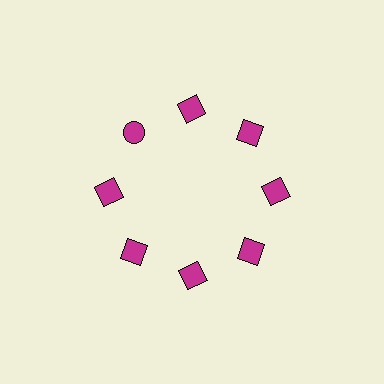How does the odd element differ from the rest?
It has a different shape: circle instead of square.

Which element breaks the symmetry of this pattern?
The magenta circle at roughly the 10 o'clock position breaks the symmetry. All other shapes are magenta squares.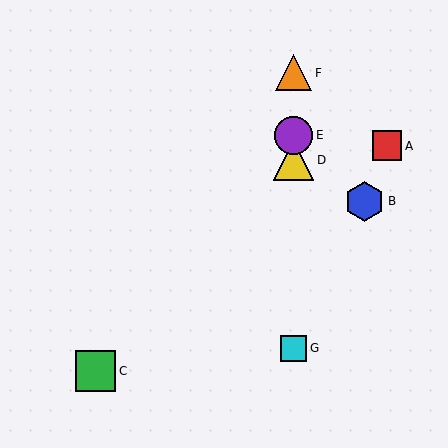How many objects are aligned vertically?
4 objects (D, E, F, G) are aligned vertically.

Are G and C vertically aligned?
No, G is at x≈294 and C is at x≈96.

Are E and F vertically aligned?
Yes, both are at x≈294.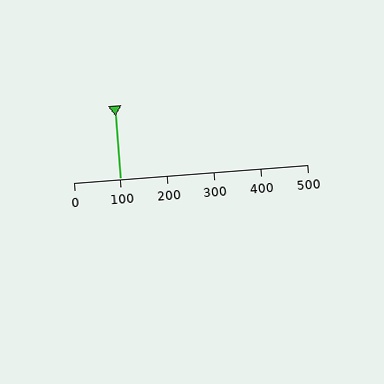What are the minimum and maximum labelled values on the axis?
The axis runs from 0 to 500.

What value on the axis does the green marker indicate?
The marker indicates approximately 100.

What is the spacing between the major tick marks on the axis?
The major ticks are spaced 100 apart.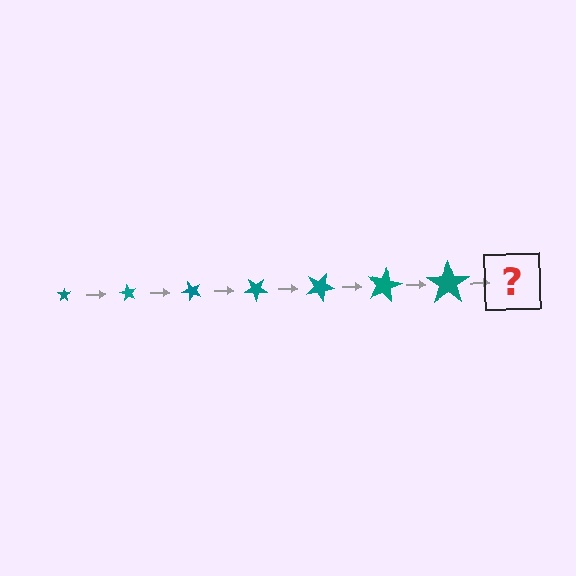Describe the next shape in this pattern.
It should be a star, larger than the previous one and rotated 420 degrees from the start.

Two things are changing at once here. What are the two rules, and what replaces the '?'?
The two rules are that the star grows larger each step and it rotates 60 degrees each step. The '?' should be a star, larger than the previous one and rotated 420 degrees from the start.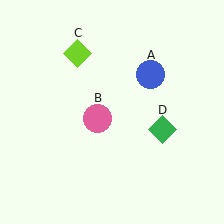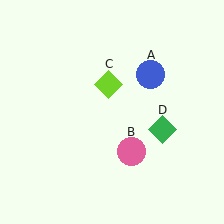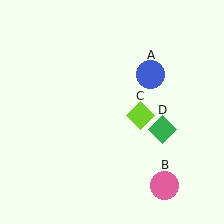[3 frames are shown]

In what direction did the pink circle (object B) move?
The pink circle (object B) moved down and to the right.